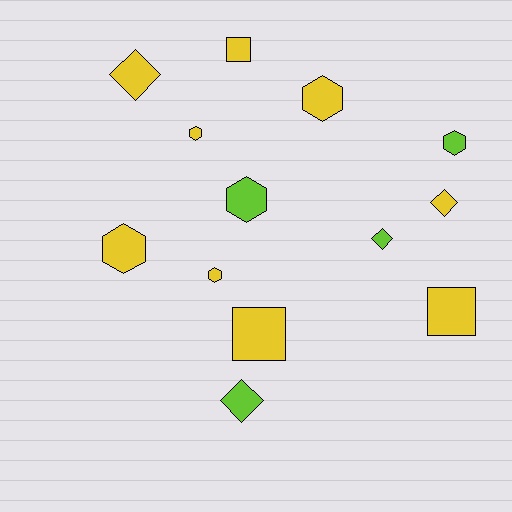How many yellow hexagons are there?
There are 4 yellow hexagons.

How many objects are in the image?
There are 13 objects.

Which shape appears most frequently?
Hexagon, with 6 objects.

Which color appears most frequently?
Yellow, with 9 objects.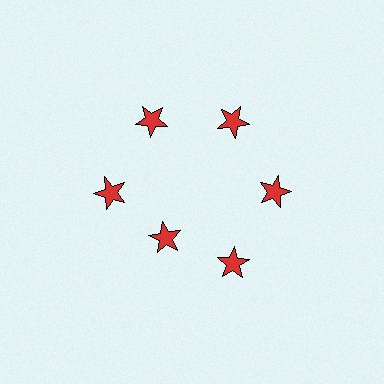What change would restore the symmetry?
The symmetry would be restored by moving it outward, back onto the ring so that all 6 stars sit at equal angles and equal distance from the center.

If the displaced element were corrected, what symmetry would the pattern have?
It would have 6-fold rotational symmetry — the pattern would map onto itself every 60 degrees.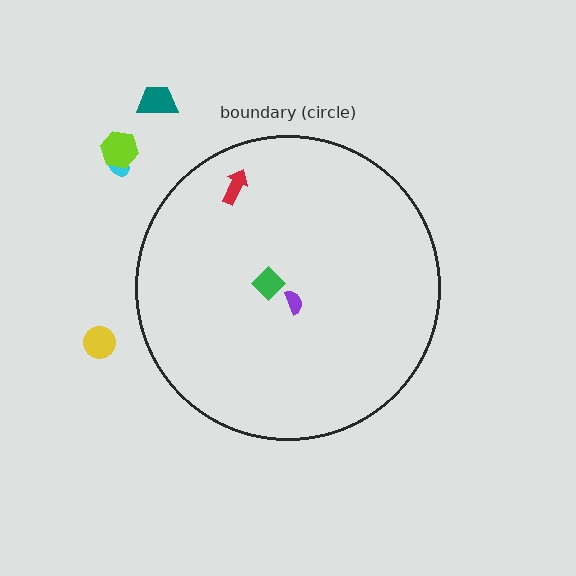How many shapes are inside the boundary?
3 inside, 4 outside.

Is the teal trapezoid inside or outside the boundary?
Outside.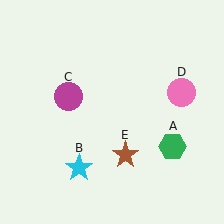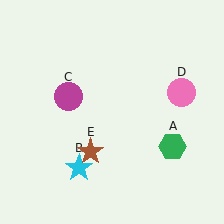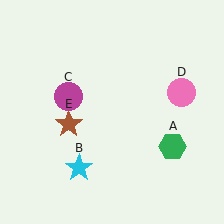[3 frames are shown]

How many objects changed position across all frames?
1 object changed position: brown star (object E).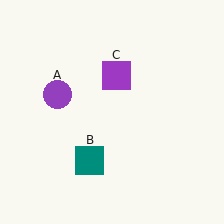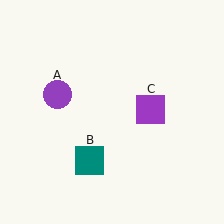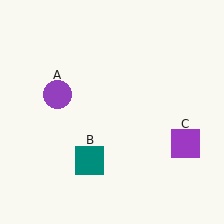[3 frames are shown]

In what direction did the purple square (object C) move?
The purple square (object C) moved down and to the right.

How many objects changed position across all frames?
1 object changed position: purple square (object C).